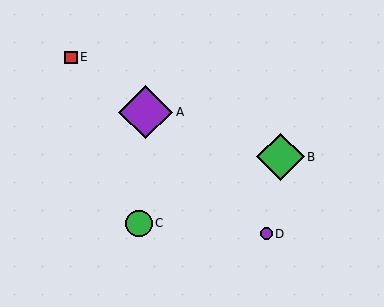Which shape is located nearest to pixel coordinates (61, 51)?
The red square (labeled E) at (71, 57) is nearest to that location.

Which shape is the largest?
The purple diamond (labeled A) is the largest.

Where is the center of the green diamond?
The center of the green diamond is at (280, 157).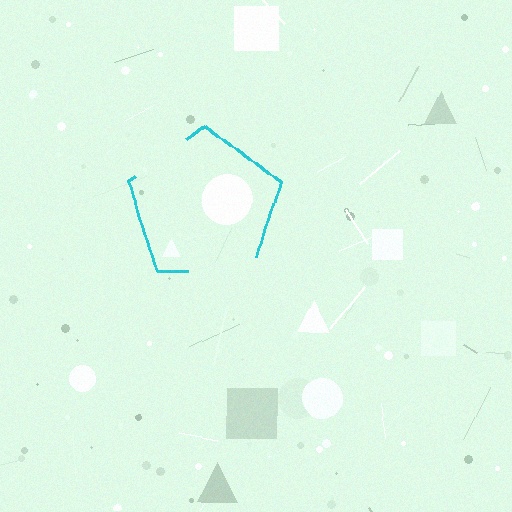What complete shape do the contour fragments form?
The contour fragments form a pentagon.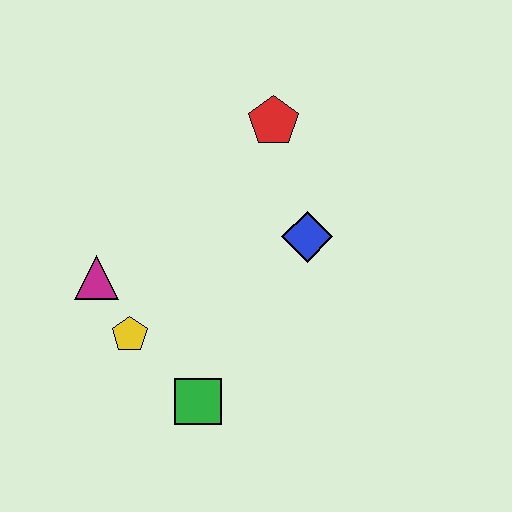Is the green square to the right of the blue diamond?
No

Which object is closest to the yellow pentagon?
The magenta triangle is closest to the yellow pentagon.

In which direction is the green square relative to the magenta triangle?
The green square is below the magenta triangle.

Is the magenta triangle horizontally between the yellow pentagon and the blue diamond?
No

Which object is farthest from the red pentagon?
The green square is farthest from the red pentagon.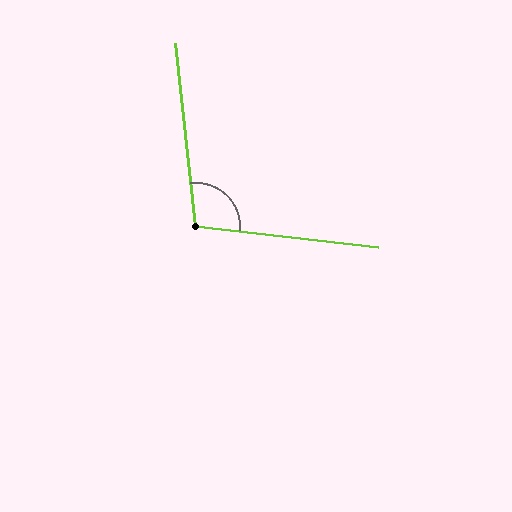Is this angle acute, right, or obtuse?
It is obtuse.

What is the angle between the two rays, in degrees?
Approximately 103 degrees.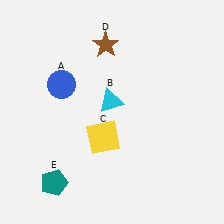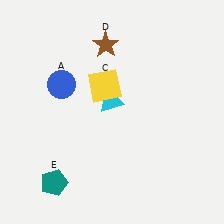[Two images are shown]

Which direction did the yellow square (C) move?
The yellow square (C) moved up.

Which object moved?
The yellow square (C) moved up.